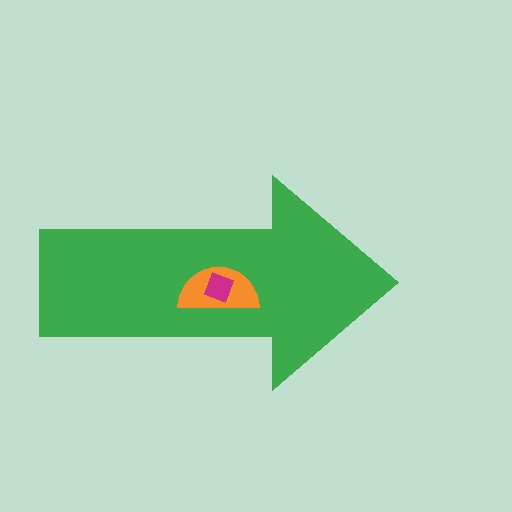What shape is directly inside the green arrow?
The orange semicircle.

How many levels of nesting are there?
3.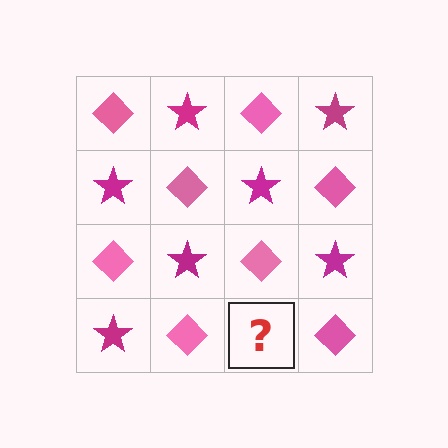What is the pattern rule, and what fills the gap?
The rule is that it alternates pink diamond and magenta star in a checkerboard pattern. The gap should be filled with a magenta star.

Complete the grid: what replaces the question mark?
The question mark should be replaced with a magenta star.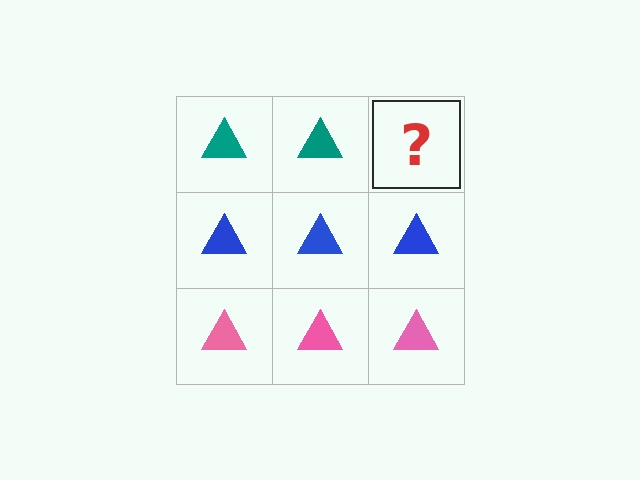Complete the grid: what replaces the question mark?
The question mark should be replaced with a teal triangle.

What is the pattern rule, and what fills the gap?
The rule is that each row has a consistent color. The gap should be filled with a teal triangle.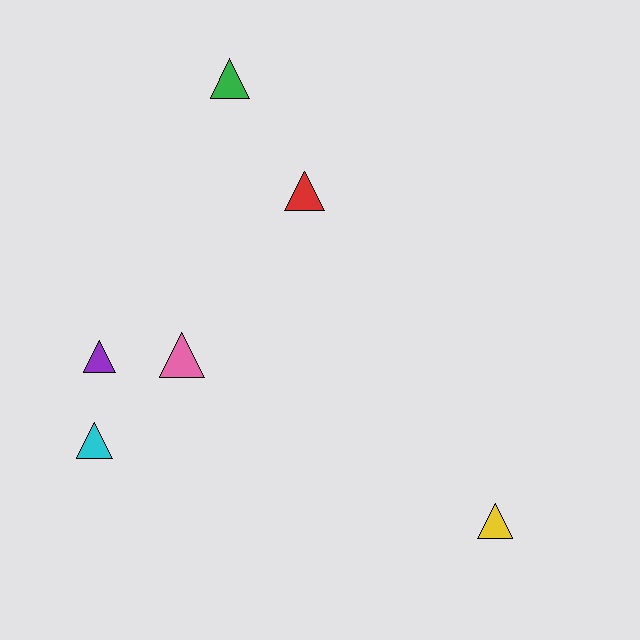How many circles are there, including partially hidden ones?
There are no circles.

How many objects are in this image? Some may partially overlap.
There are 6 objects.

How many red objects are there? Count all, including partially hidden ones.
There is 1 red object.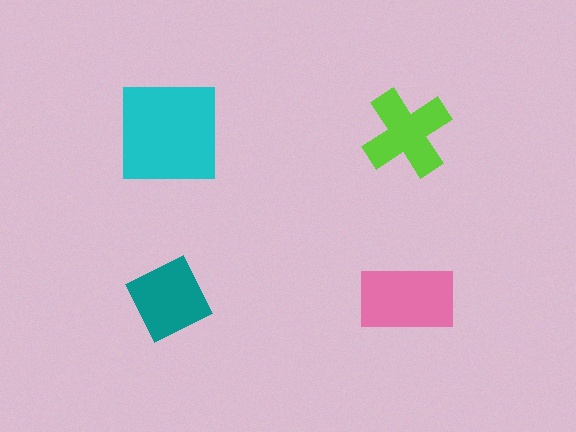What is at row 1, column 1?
A cyan square.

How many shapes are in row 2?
2 shapes.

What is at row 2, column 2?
A pink rectangle.